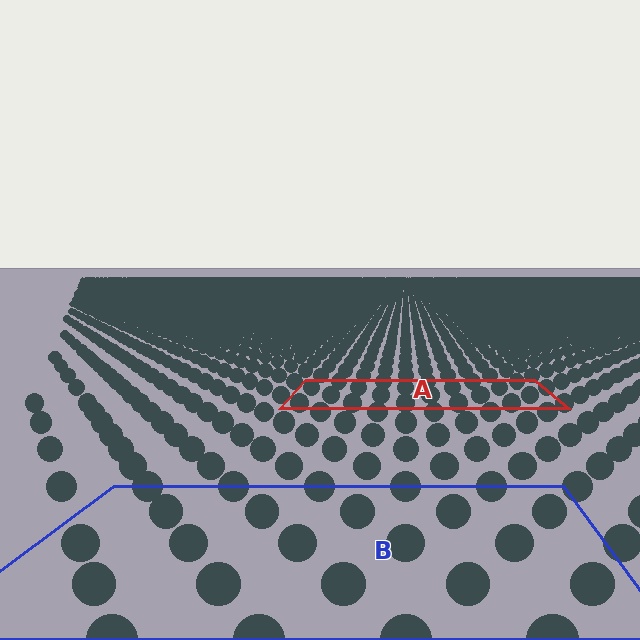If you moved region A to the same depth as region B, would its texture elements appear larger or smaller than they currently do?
They would appear larger. At a closer depth, the same texture elements are projected at a bigger on-screen size.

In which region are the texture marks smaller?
The texture marks are smaller in region A, because it is farther away.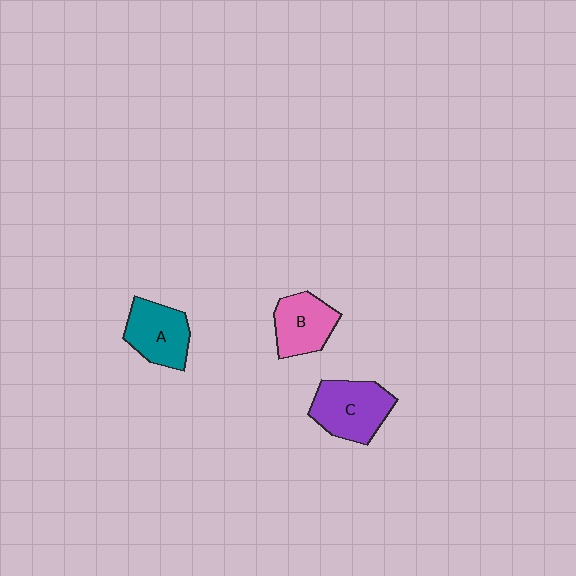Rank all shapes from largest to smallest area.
From largest to smallest: C (purple), A (teal), B (pink).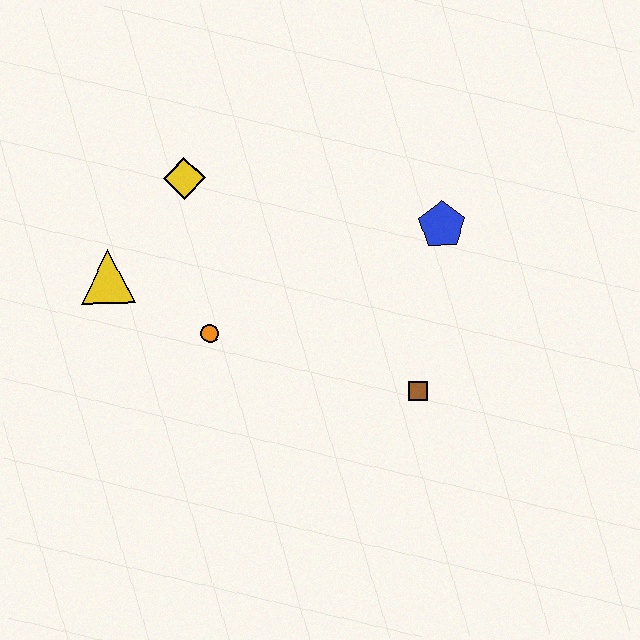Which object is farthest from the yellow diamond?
The brown square is farthest from the yellow diamond.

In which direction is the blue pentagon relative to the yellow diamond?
The blue pentagon is to the right of the yellow diamond.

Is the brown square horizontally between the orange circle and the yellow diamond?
No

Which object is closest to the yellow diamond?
The yellow triangle is closest to the yellow diamond.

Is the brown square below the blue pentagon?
Yes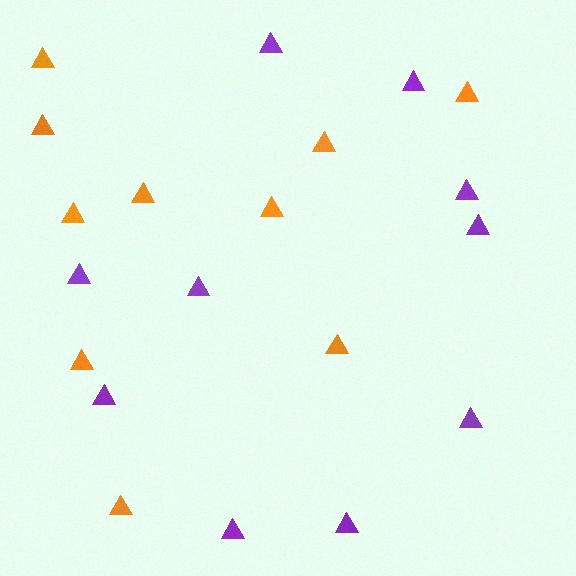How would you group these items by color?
There are 2 groups: one group of purple triangles (10) and one group of orange triangles (10).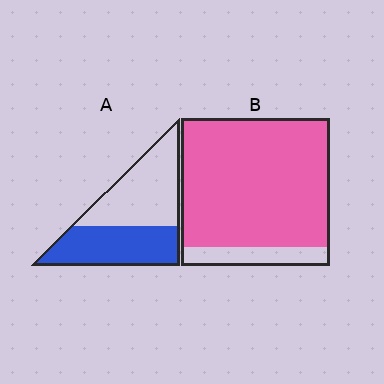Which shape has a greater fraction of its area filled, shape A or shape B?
Shape B.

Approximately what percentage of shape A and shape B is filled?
A is approximately 45% and B is approximately 85%.